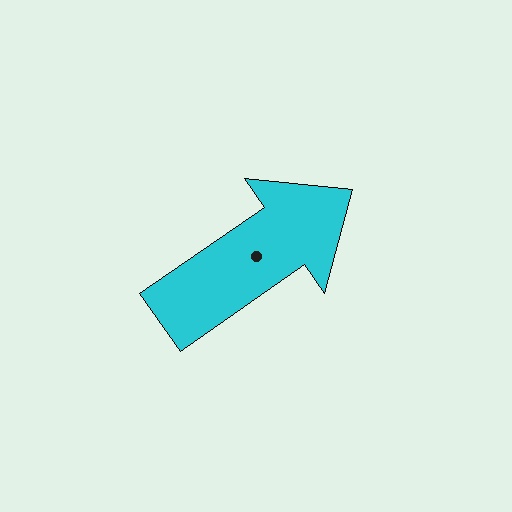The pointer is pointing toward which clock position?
Roughly 2 o'clock.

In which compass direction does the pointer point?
Northeast.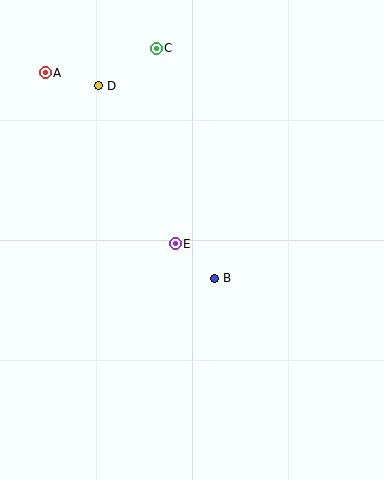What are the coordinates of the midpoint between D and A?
The midpoint between D and A is at (72, 79).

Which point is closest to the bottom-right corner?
Point B is closest to the bottom-right corner.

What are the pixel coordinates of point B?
Point B is at (215, 278).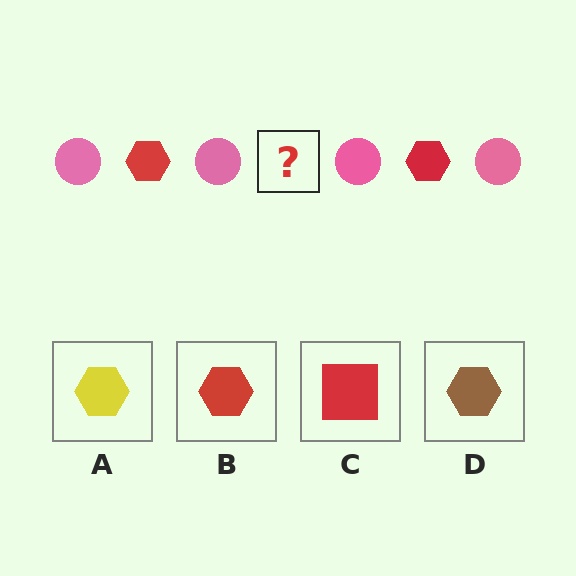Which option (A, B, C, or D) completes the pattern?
B.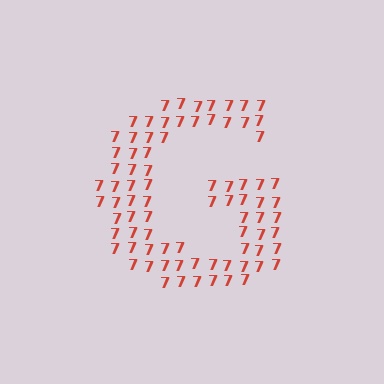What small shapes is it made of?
It is made of small digit 7's.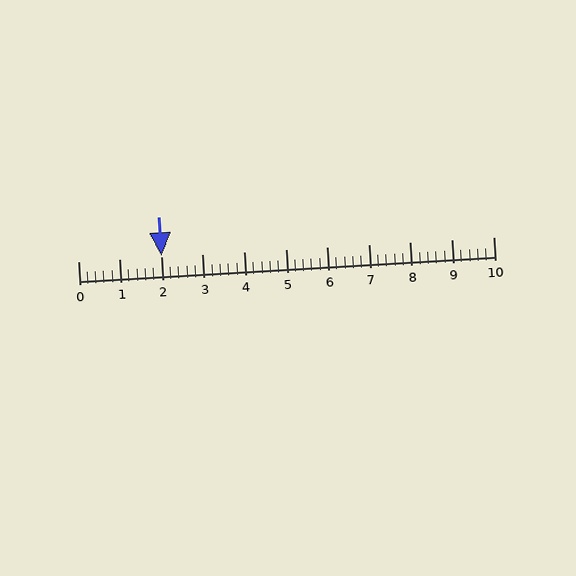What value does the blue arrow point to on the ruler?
The blue arrow points to approximately 2.0.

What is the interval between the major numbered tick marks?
The major tick marks are spaced 1 units apart.